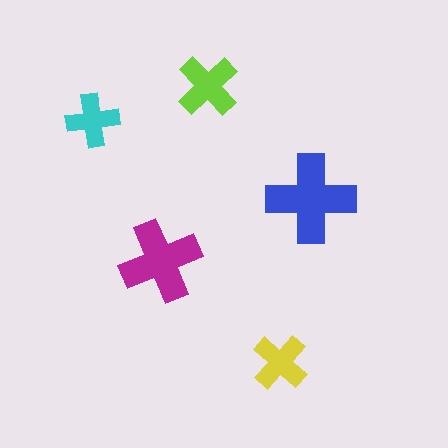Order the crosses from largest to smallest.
the blue one, the magenta one, the lime one, the yellow one, the cyan one.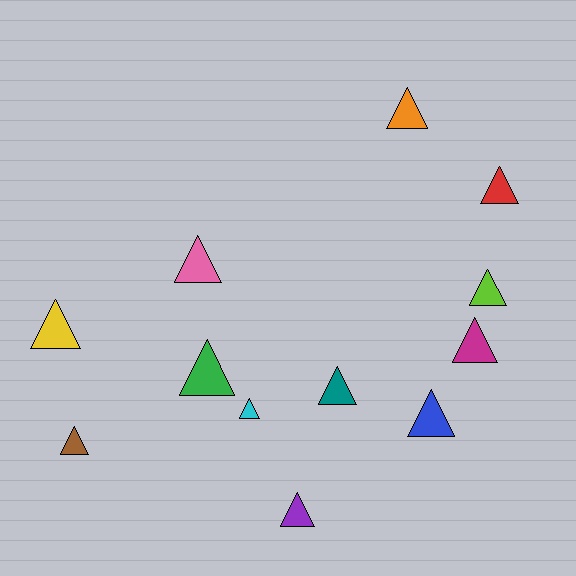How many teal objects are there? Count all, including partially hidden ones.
There is 1 teal object.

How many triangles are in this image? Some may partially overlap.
There are 12 triangles.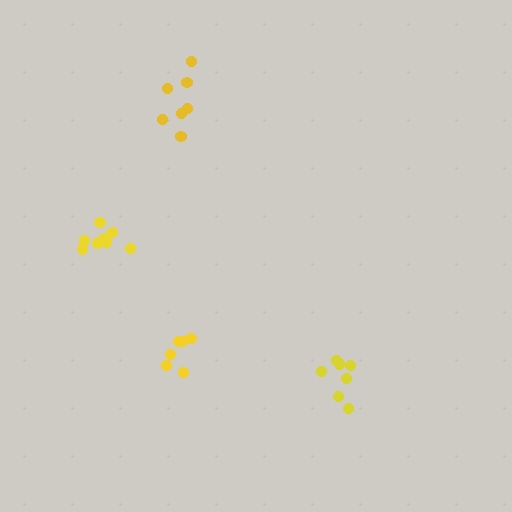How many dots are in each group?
Group 1: 6 dots, Group 2: 8 dots, Group 3: 7 dots, Group 4: 7 dots (28 total).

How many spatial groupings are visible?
There are 4 spatial groupings.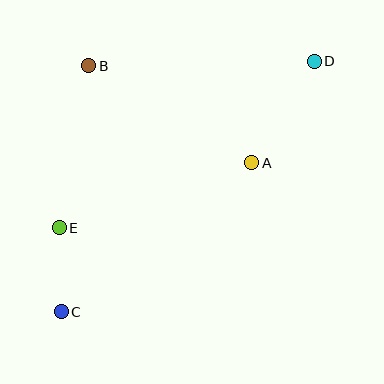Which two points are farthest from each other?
Points C and D are farthest from each other.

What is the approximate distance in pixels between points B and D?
The distance between B and D is approximately 225 pixels.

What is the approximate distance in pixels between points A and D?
The distance between A and D is approximately 119 pixels.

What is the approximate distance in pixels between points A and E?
The distance between A and E is approximately 203 pixels.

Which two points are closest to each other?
Points C and E are closest to each other.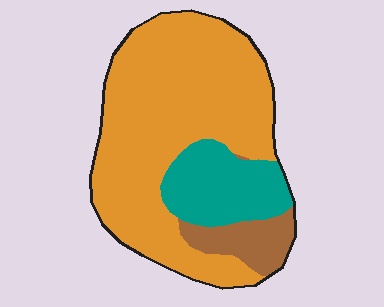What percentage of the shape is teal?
Teal takes up about one fifth (1/5) of the shape.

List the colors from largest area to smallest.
From largest to smallest: orange, teal, brown.